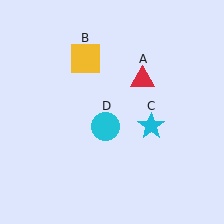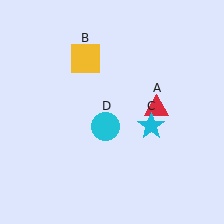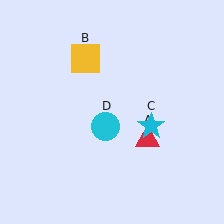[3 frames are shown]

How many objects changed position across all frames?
1 object changed position: red triangle (object A).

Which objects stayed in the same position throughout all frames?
Yellow square (object B) and cyan star (object C) and cyan circle (object D) remained stationary.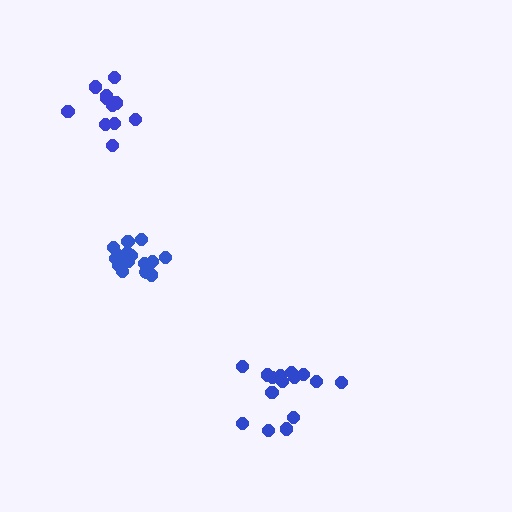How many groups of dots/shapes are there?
There are 3 groups.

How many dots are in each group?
Group 1: 18 dots, Group 2: 15 dots, Group 3: 12 dots (45 total).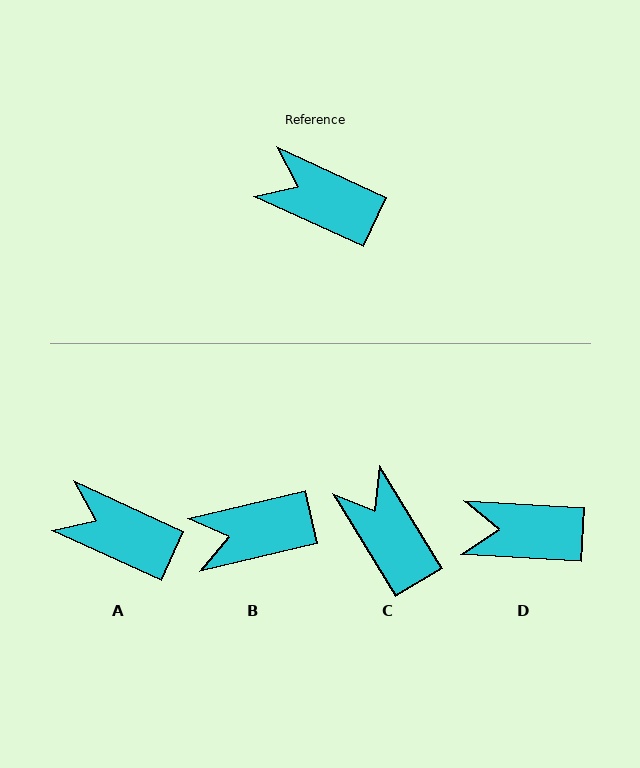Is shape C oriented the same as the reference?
No, it is off by about 34 degrees.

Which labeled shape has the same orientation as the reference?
A.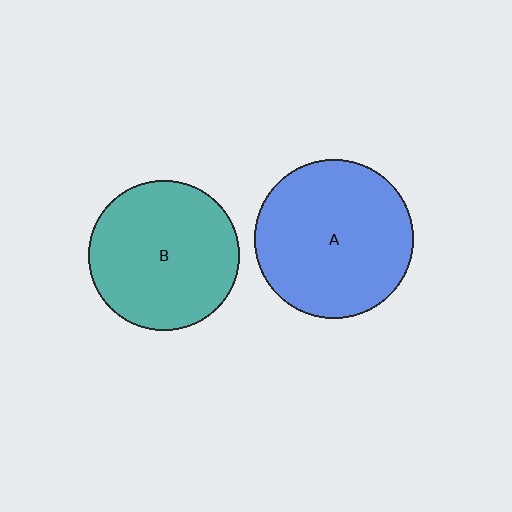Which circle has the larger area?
Circle A (blue).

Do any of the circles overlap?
No, none of the circles overlap.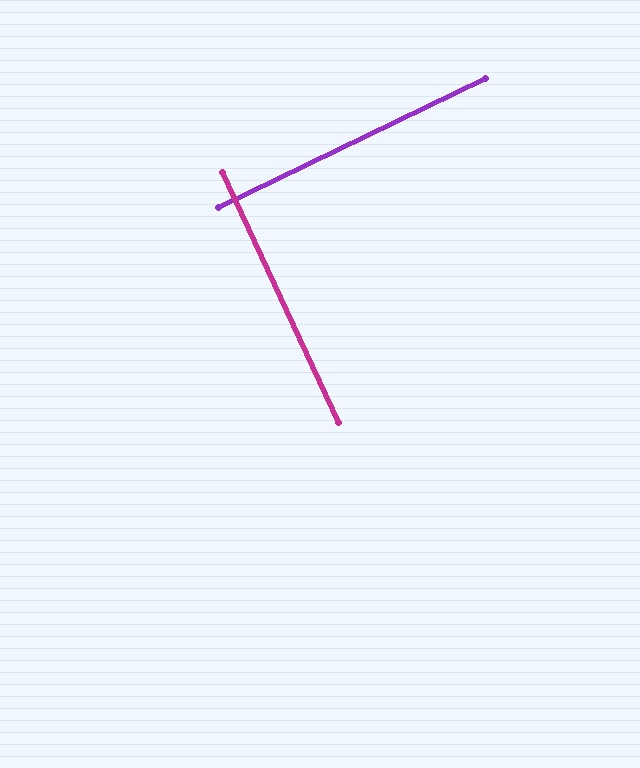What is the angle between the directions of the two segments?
Approximately 89 degrees.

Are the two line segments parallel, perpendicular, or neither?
Perpendicular — they meet at approximately 89°.